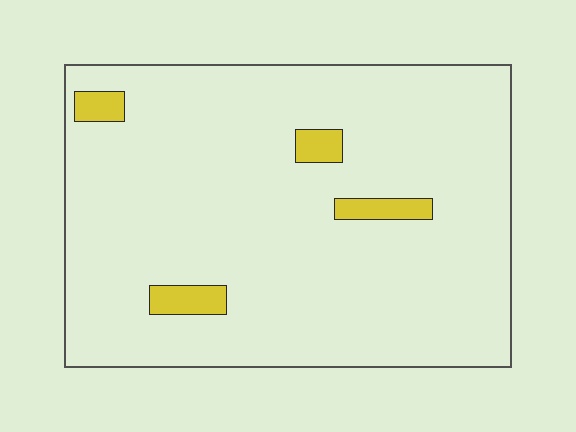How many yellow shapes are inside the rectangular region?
4.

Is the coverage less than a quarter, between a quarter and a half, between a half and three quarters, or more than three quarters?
Less than a quarter.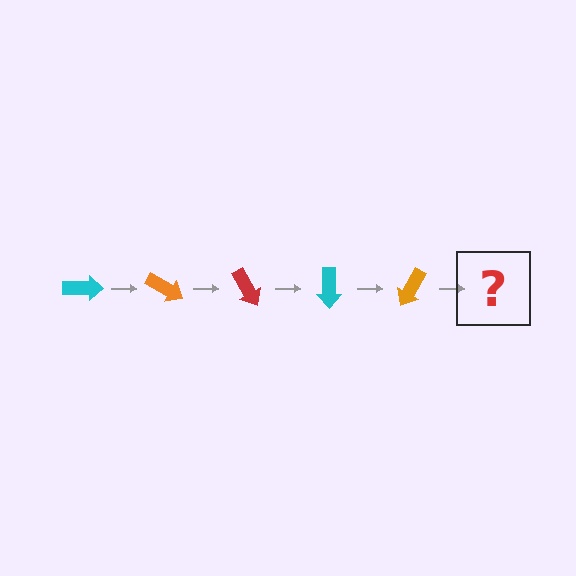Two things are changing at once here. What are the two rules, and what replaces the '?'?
The two rules are that it rotates 30 degrees each step and the color cycles through cyan, orange, and red. The '?' should be a red arrow, rotated 150 degrees from the start.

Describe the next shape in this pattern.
It should be a red arrow, rotated 150 degrees from the start.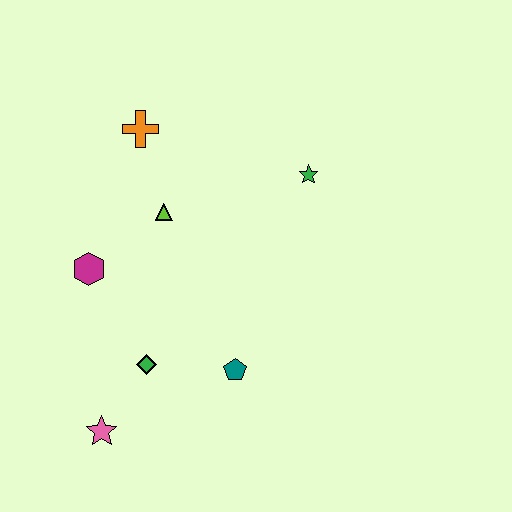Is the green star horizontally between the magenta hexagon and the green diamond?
No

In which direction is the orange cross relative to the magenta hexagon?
The orange cross is above the magenta hexagon.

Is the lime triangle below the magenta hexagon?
No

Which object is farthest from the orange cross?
The pink star is farthest from the orange cross.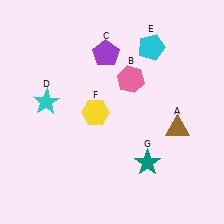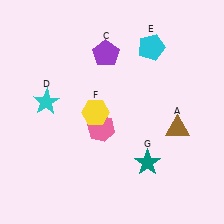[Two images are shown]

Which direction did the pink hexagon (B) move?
The pink hexagon (B) moved down.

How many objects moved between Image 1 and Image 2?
1 object moved between the two images.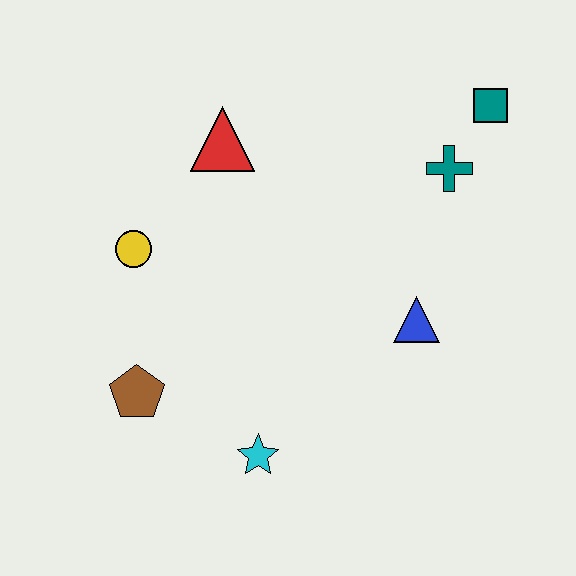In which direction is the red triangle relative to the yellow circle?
The red triangle is above the yellow circle.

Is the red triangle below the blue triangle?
No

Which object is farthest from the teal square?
The brown pentagon is farthest from the teal square.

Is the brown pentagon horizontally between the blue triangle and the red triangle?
No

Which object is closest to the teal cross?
The teal square is closest to the teal cross.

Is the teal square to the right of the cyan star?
Yes